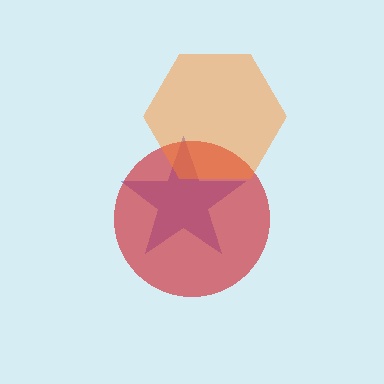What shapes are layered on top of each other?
The layered shapes are: a blue star, a red circle, an orange hexagon.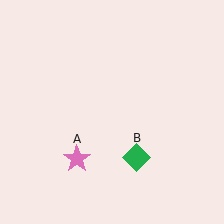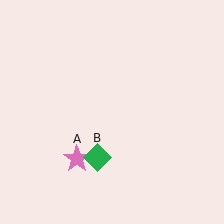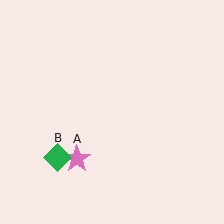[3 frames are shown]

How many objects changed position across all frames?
1 object changed position: green diamond (object B).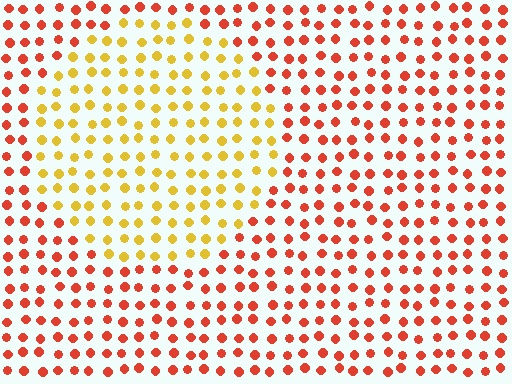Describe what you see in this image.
The image is filled with small red elements in a uniform arrangement. A circle-shaped region is visible where the elements are tinted to a slightly different hue, forming a subtle color boundary.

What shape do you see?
I see a circle.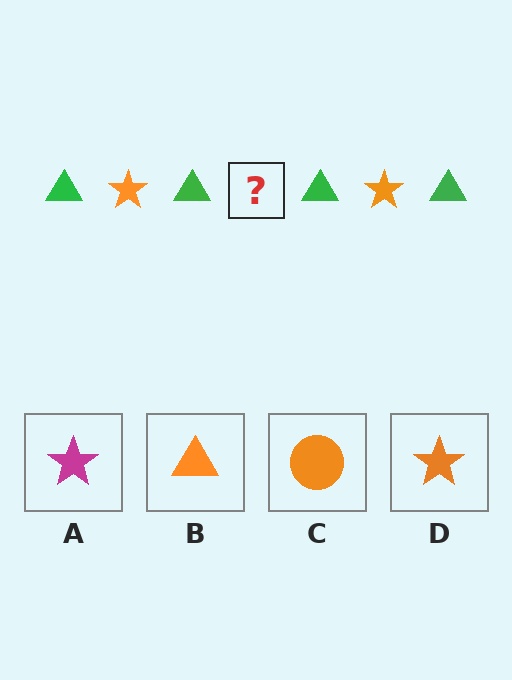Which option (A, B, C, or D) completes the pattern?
D.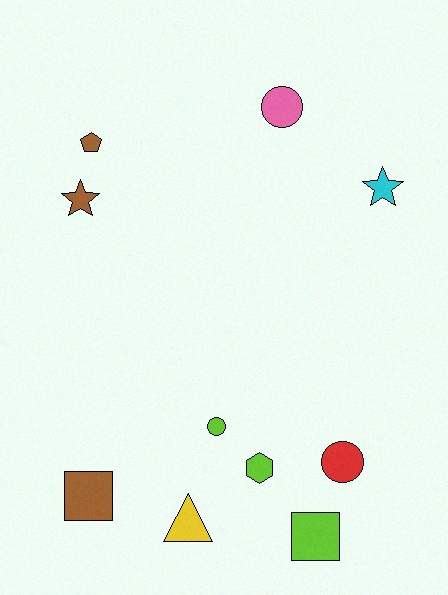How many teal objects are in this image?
There are no teal objects.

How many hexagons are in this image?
There is 1 hexagon.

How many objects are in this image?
There are 10 objects.